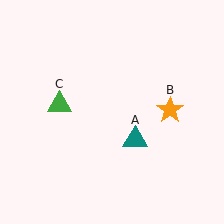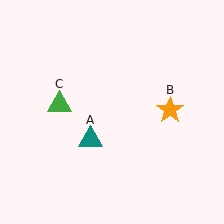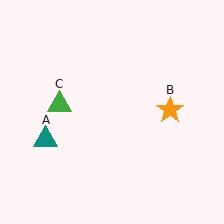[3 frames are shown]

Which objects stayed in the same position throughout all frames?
Orange star (object B) and green triangle (object C) remained stationary.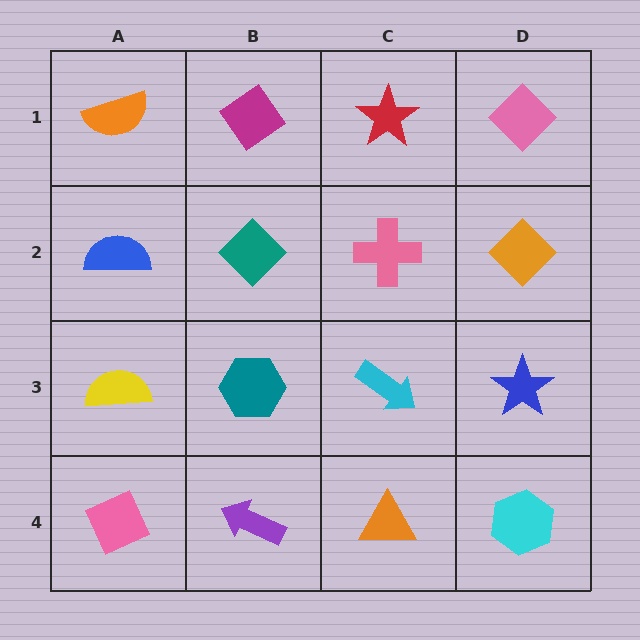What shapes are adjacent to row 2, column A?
An orange semicircle (row 1, column A), a yellow semicircle (row 3, column A), a teal diamond (row 2, column B).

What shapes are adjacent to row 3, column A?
A blue semicircle (row 2, column A), a pink diamond (row 4, column A), a teal hexagon (row 3, column B).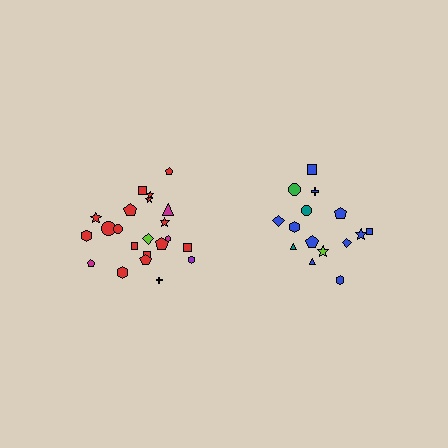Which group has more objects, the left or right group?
The left group.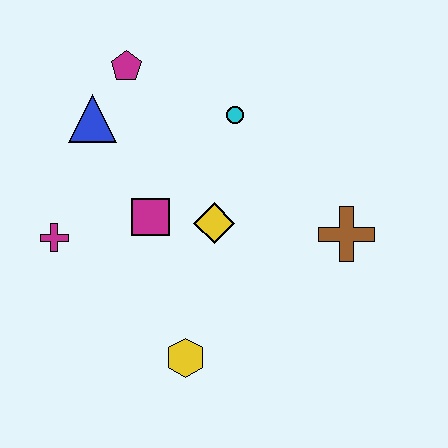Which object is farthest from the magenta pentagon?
The yellow hexagon is farthest from the magenta pentagon.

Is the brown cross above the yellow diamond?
No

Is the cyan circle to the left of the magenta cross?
No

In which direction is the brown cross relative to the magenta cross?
The brown cross is to the right of the magenta cross.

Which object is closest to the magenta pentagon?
The blue triangle is closest to the magenta pentagon.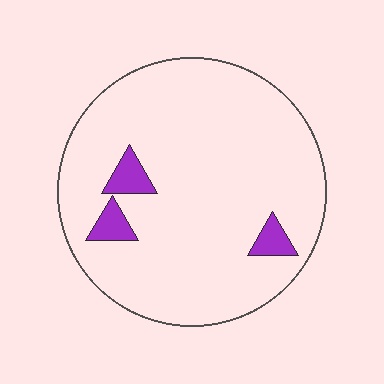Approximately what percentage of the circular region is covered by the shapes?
Approximately 5%.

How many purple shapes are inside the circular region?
3.